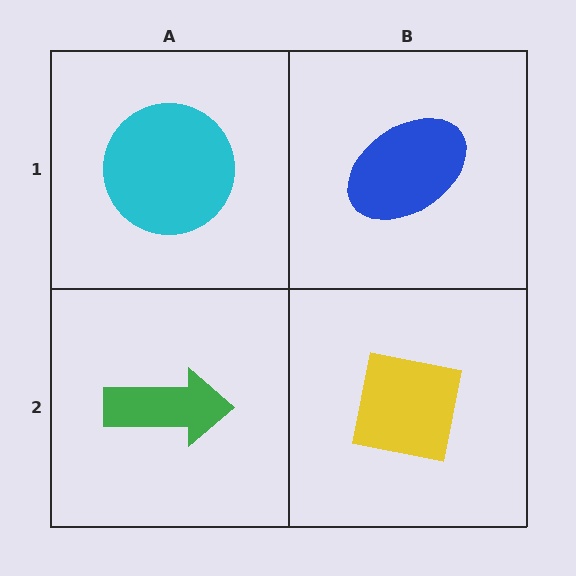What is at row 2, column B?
A yellow square.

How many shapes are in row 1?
2 shapes.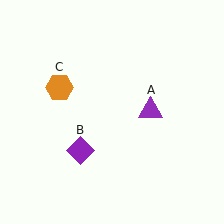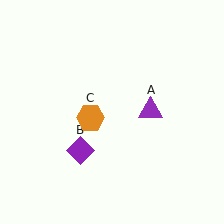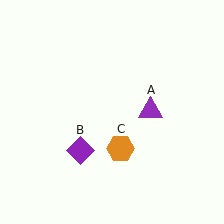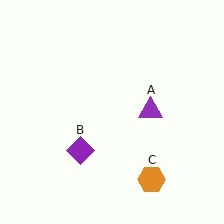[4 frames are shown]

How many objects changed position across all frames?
1 object changed position: orange hexagon (object C).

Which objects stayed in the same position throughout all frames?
Purple triangle (object A) and purple diamond (object B) remained stationary.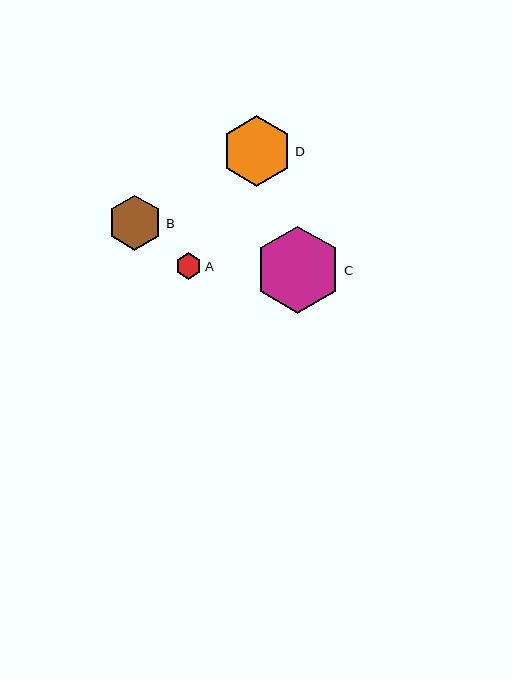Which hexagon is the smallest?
Hexagon A is the smallest with a size of approximately 26 pixels.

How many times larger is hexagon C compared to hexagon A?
Hexagon C is approximately 3.3 times the size of hexagon A.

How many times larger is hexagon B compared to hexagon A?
Hexagon B is approximately 2.1 times the size of hexagon A.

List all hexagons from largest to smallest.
From largest to smallest: C, D, B, A.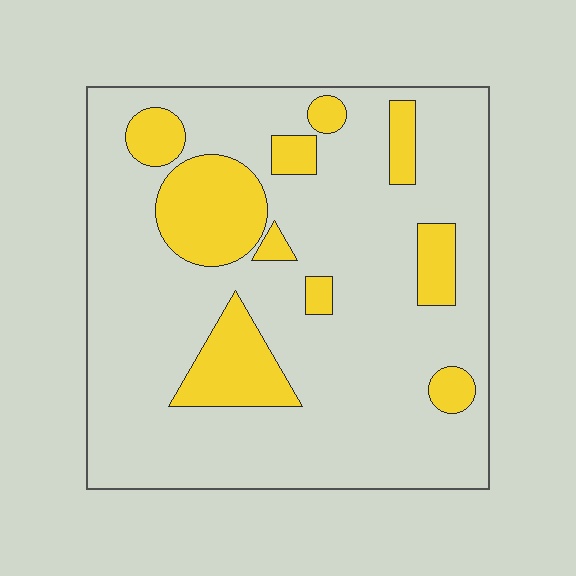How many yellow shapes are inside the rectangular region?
10.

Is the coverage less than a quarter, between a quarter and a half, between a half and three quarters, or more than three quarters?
Less than a quarter.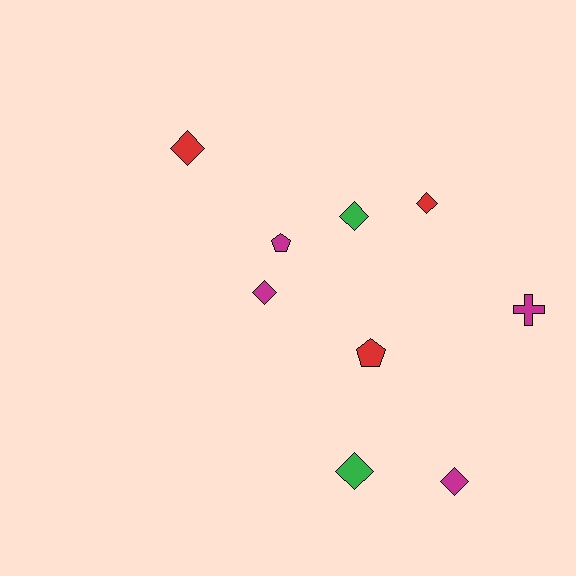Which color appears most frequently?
Magenta, with 4 objects.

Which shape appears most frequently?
Diamond, with 6 objects.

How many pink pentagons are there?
There are no pink pentagons.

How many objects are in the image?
There are 9 objects.